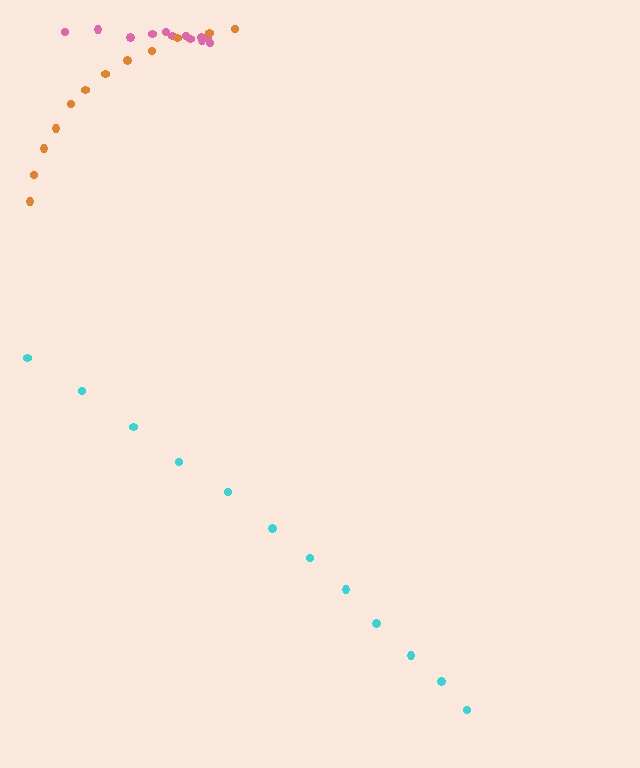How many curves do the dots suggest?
There are 3 distinct paths.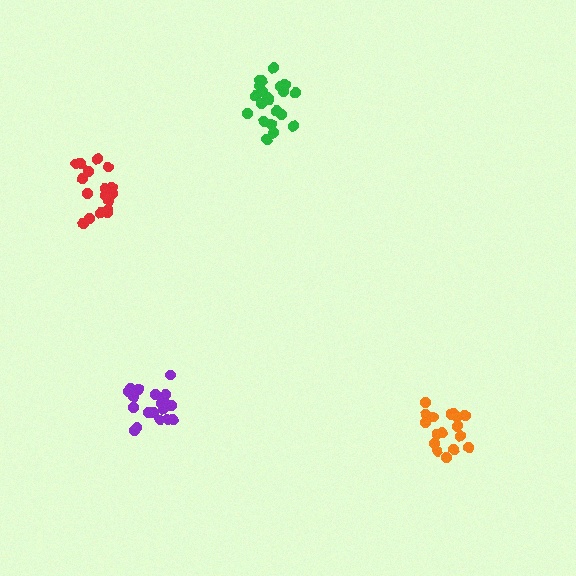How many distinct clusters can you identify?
There are 4 distinct clusters.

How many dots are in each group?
Group 1: 21 dots, Group 2: 17 dots, Group 3: 17 dots, Group 4: 19 dots (74 total).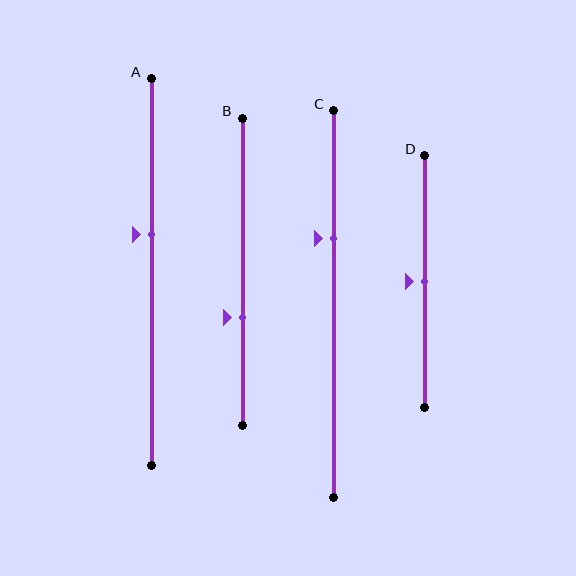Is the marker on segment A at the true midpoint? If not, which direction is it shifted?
No, the marker on segment A is shifted upward by about 10% of the segment length.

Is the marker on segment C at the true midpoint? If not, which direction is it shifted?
No, the marker on segment C is shifted upward by about 17% of the segment length.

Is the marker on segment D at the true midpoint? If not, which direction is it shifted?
Yes, the marker on segment D is at the true midpoint.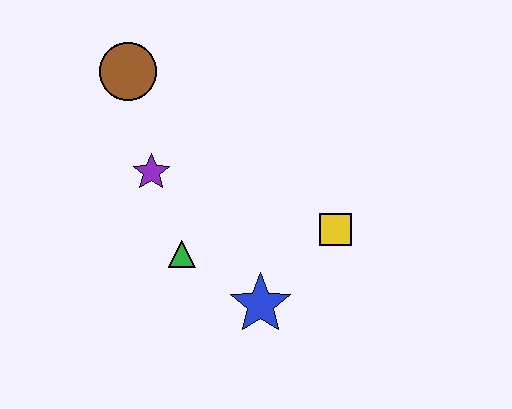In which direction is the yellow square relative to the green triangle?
The yellow square is to the right of the green triangle.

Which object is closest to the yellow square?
The blue star is closest to the yellow square.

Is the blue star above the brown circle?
No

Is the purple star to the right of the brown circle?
Yes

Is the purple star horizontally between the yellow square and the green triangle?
No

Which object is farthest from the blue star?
The brown circle is farthest from the blue star.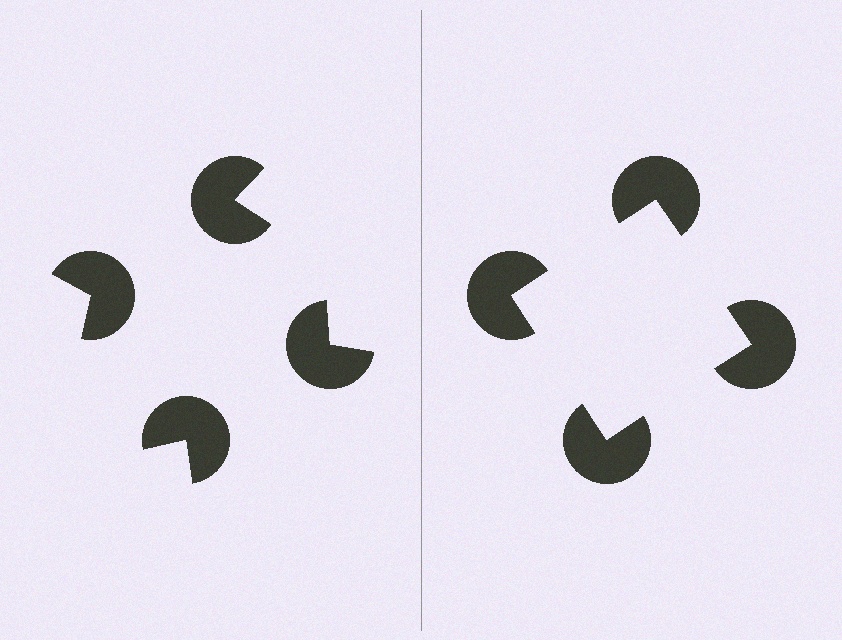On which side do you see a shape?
An illusory square appears on the right side. On the left side the wedge cuts are rotated, so no coherent shape forms.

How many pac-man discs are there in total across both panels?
8 — 4 on each side.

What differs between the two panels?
The pac-man discs are positioned identically on both sides; only the wedge orientations differ. On the right they align to a square; on the left they are misaligned.